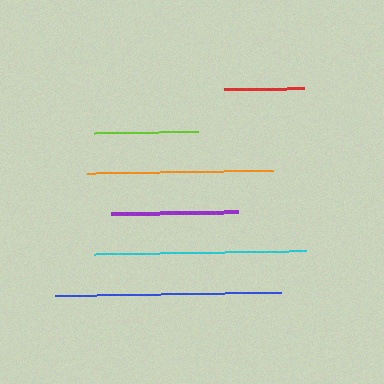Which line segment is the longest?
The blue line is the longest at approximately 226 pixels.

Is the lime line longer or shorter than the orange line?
The orange line is longer than the lime line.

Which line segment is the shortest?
The red line is the shortest at approximately 80 pixels.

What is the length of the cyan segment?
The cyan segment is approximately 212 pixels long.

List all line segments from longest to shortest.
From longest to shortest: blue, cyan, orange, purple, lime, red.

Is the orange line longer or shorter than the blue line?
The blue line is longer than the orange line.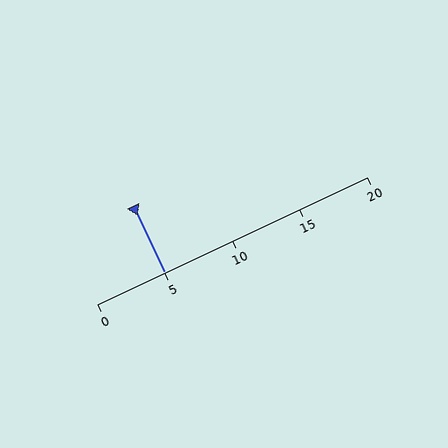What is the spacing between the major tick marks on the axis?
The major ticks are spaced 5 apart.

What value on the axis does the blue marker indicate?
The marker indicates approximately 5.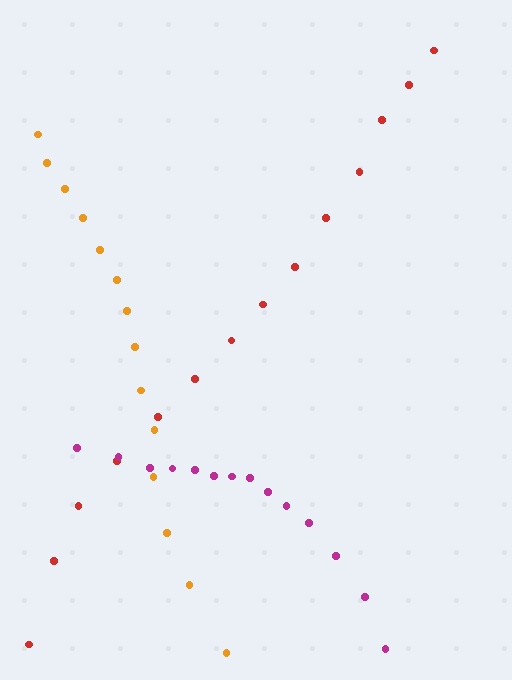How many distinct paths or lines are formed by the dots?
There are 3 distinct paths.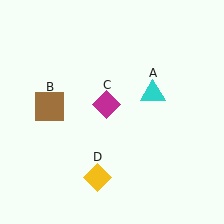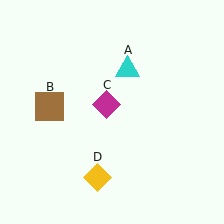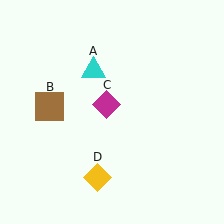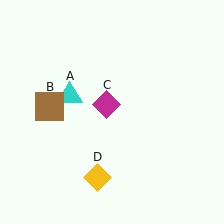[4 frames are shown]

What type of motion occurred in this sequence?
The cyan triangle (object A) rotated counterclockwise around the center of the scene.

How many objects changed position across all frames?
1 object changed position: cyan triangle (object A).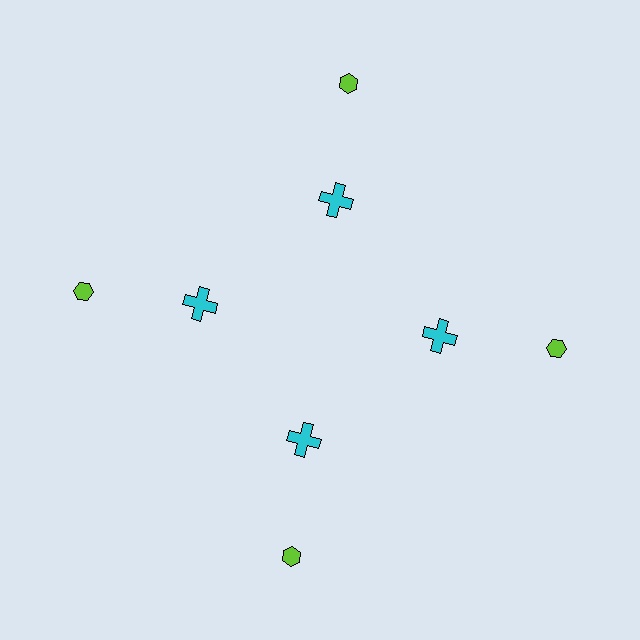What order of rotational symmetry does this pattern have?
This pattern has 4-fold rotational symmetry.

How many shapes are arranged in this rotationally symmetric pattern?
There are 8 shapes, arranged in 4 groups of 2.